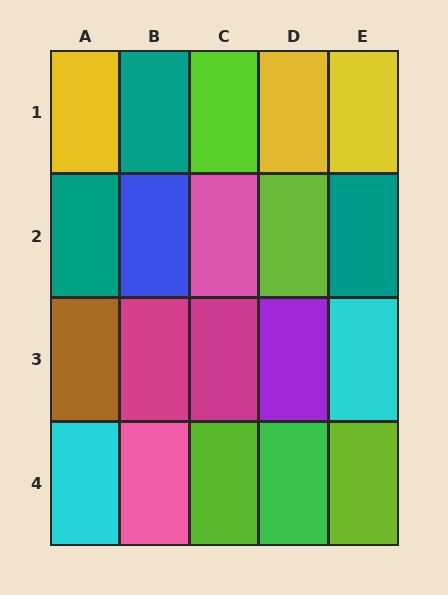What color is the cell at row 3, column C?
Magenta.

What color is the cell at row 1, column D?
Yellow.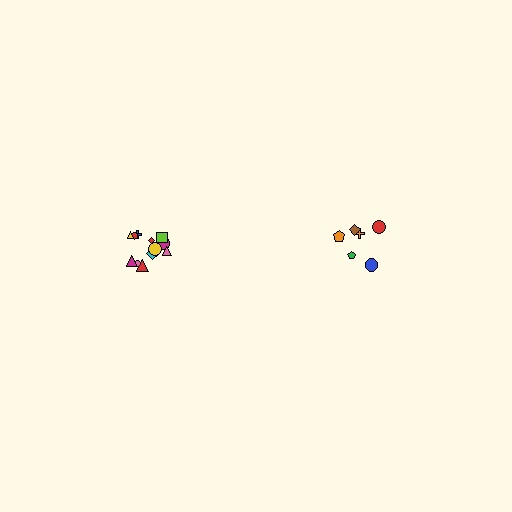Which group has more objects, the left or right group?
The left group.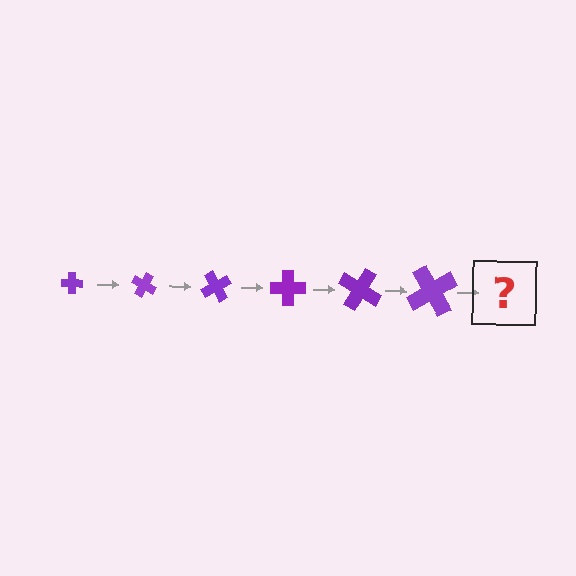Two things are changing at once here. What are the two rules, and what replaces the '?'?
The two rules are that the cross grows larger each step and it rotates 30 degrees each step. The '?' should be a cross, larger than the previous one and rotated 180 degrees from the start.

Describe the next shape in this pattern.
It should be a cross, larger than the previous one and rotated 180 degrees from the start.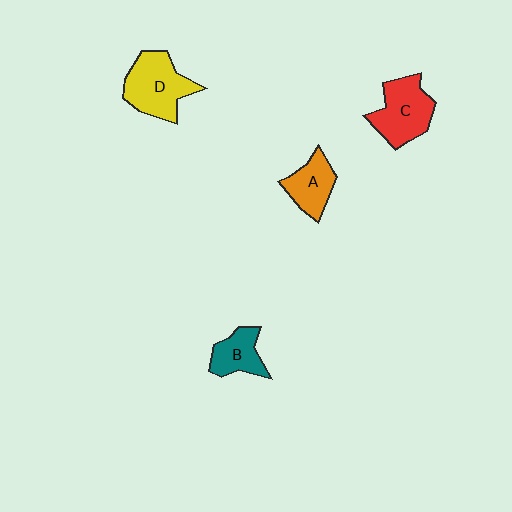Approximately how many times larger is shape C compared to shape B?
Approximately 1.5 times.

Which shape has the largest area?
Shape D (yellow).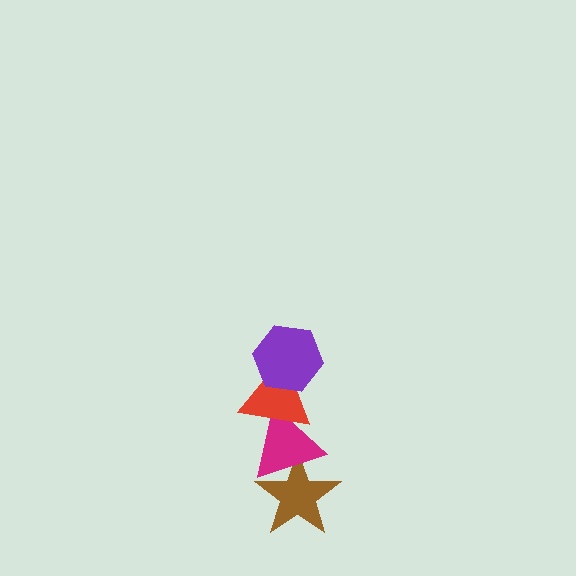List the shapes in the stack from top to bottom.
From top to bottom: the purple hexagon, the red triangle, the magenta triangle, the brown star.